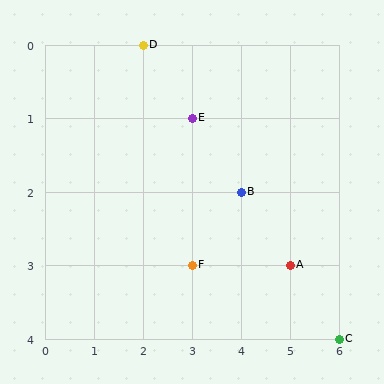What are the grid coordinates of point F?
Point F is at grid coordinates (3, 3).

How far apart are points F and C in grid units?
Points F and C are 3 columns and 1 row apart (about 3.2 grid units diagonally).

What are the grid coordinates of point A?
Point A is at grid coordinates (5, 3).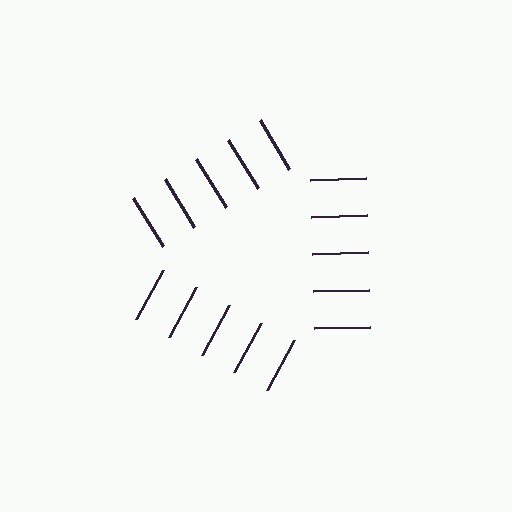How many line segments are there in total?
15 — 5 along each of the 3 edges.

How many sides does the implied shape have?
3 sides — the line-ends trace a triangle.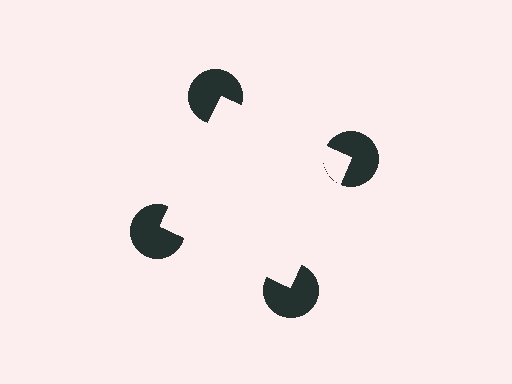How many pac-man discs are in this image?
There are 4 — one at each vertex of the illusory square.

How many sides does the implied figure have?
4 sides.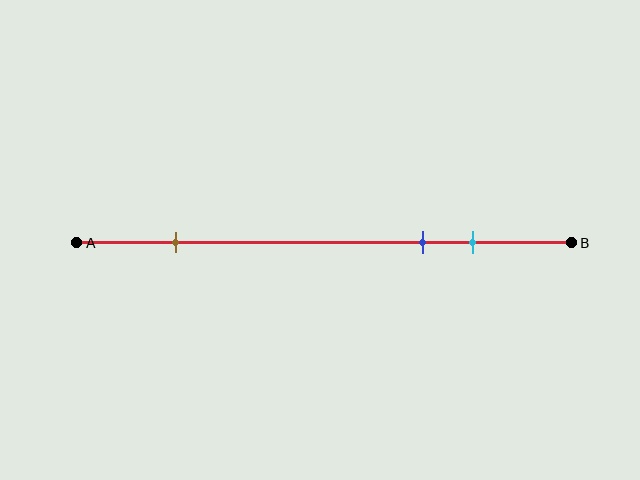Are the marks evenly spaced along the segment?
No, the marks are not evenly spaced.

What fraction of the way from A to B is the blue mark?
The blue mark is approximately 70% (0.7) of the way from A to B.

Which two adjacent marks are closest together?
The blue and cyan marks are the closest adjacent pair.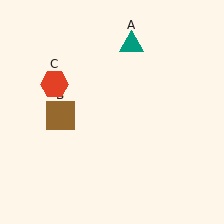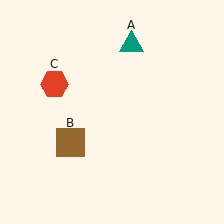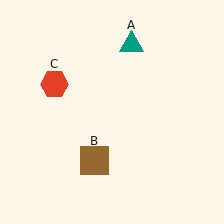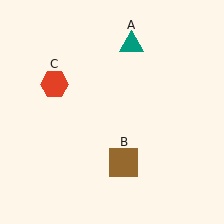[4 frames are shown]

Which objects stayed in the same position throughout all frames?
Teal triangle (object A) and red hexagon (object C) remained stationary.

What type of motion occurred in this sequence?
The brown square (object B) rotated counterclockwise around the center of the scene.